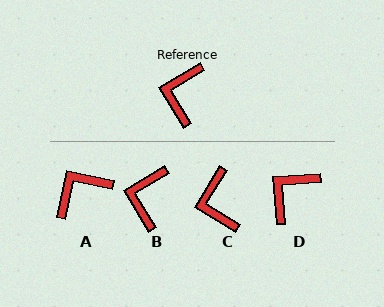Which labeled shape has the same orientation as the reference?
B.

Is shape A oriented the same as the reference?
No, it is off by about 43 degrees.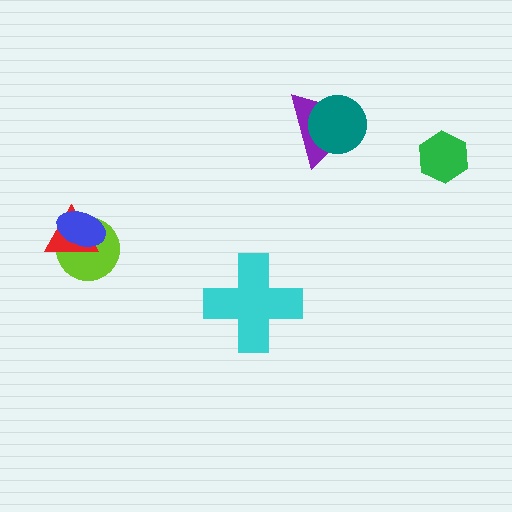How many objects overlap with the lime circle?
2 objects overlap with the lime circle.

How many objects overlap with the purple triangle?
1 object overlaps with the purple triangle.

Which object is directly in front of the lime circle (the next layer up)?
The red triangle is directly in front of the lime circle.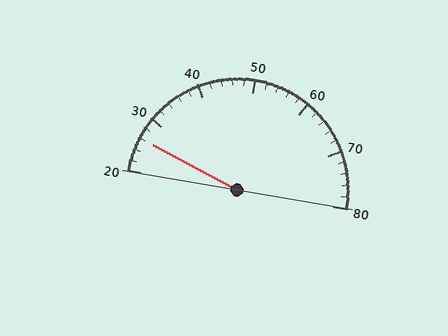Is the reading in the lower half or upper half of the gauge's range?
The reading is in the lower half of the range (20 to 80).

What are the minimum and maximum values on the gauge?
The gauge ranges from 20 to 80.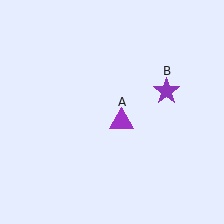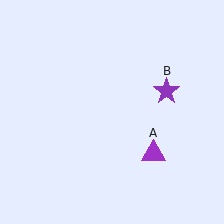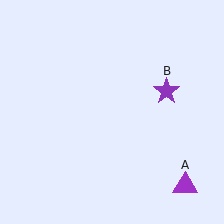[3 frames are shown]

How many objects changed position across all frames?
1 object changed position: purple triangle (object A).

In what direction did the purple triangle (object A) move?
The purple triangle (object A) moved down and to the right.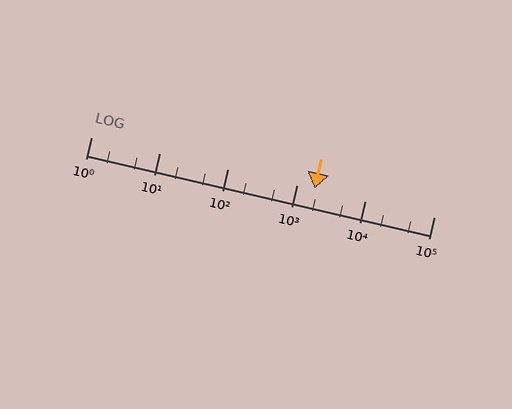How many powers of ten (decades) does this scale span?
The scale spans 5 decades, from 1 to 100000.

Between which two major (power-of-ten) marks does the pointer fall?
The pointer is between 1000 and 10000.